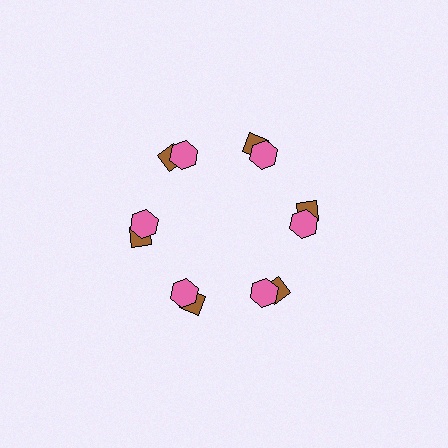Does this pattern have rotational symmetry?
Yes, this pattern has 6-fold rotational symmetry. It looks the same after rotating 60 degrees around the center.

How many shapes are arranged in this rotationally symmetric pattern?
There are 12 shapes, arranged in 6 groups of 2.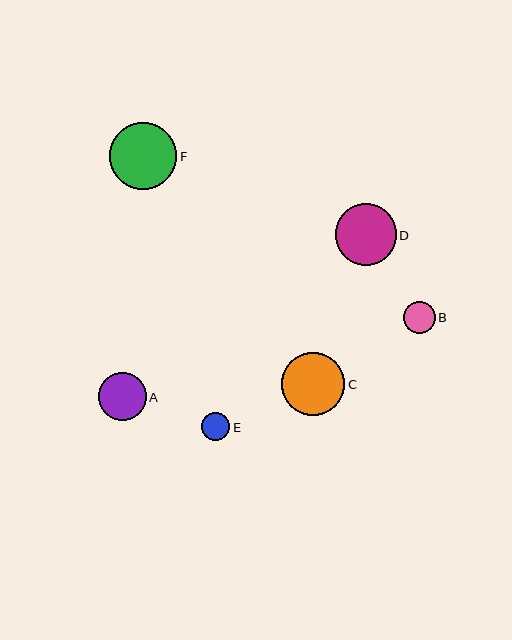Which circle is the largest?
Circle F is the largest with a size of approximately 67 pixels.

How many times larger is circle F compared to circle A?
Circle F is approximately 1.4 times the size of circle A.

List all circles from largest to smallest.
From largest to smallest: F, C, D, A, B, E.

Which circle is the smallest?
Circle E is the smallest with a size of approximately 29 pixels.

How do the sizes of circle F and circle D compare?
Circle F and circle D are approximately the same size.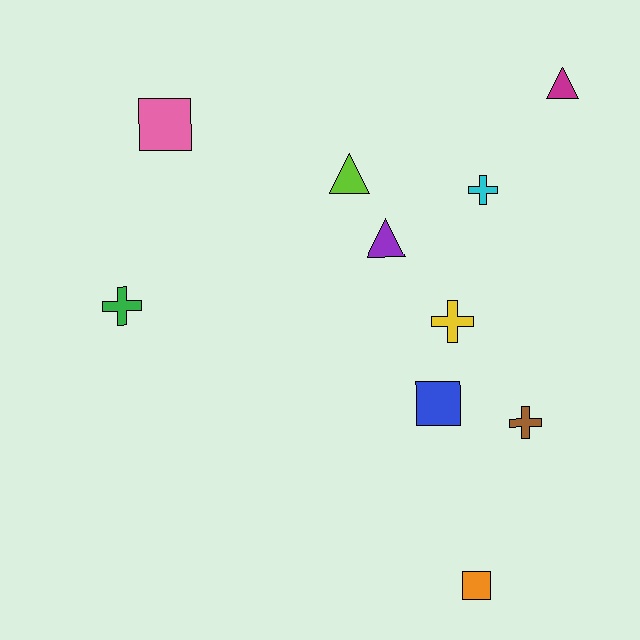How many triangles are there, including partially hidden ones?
There are 3 triangles.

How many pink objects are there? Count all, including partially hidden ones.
There is 1 pink object.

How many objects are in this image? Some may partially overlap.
There are 10 objects.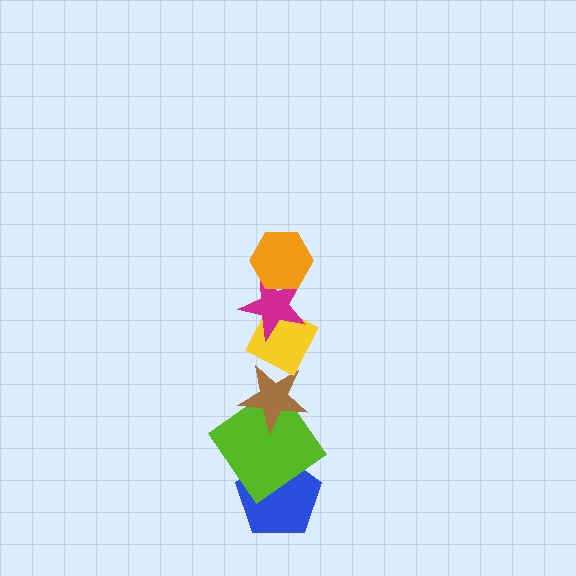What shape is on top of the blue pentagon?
The lime diamond is on top of the blue pentagon.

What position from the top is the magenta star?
The magenta star is 2nd from the top.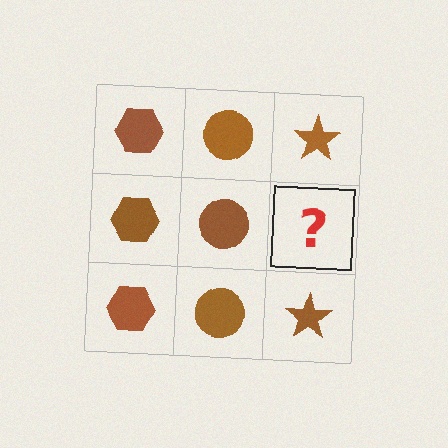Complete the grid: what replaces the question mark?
The question mark should be replaced with a brown star.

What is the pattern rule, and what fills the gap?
The rule is that each column has a consistent shape. The gap should be filled with a brown star.